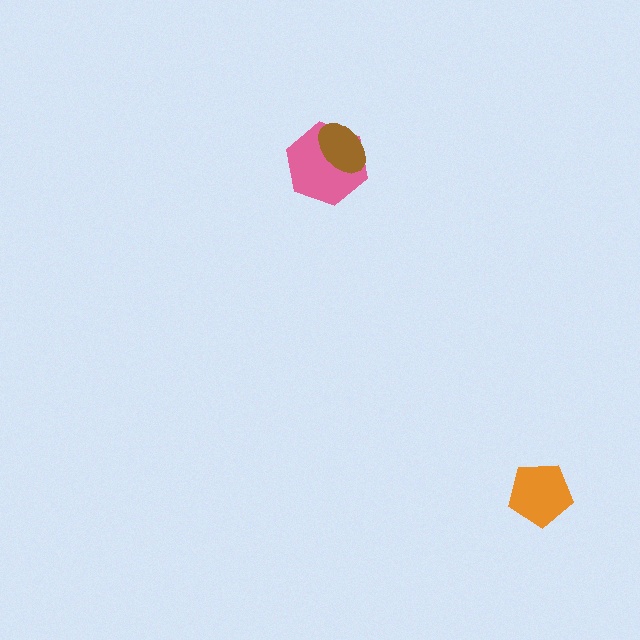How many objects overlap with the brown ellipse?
1 object overlaps with the brown ellipse.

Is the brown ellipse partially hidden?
No, no other shape covers it.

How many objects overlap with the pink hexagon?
1 object overlaps with the pink hexagon.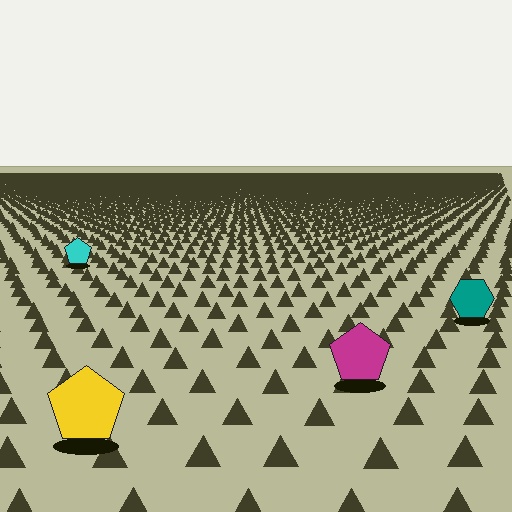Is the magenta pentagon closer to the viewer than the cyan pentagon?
Yes. The magenta pentagon is closer — you can tell from the texture gradient: the ground texture is coarser near it.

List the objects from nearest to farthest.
From nearest to farthest: the yellow pentagon, the magenta pentagon, the teal hexagon, the cyan pentagon.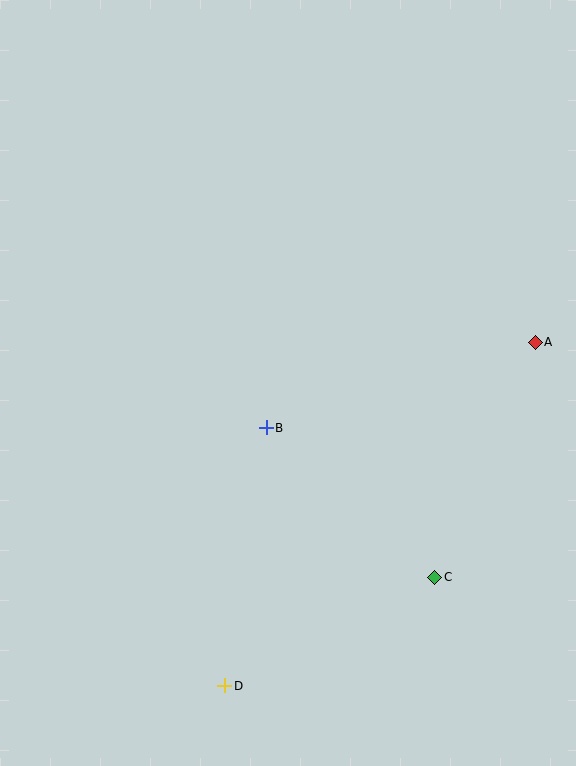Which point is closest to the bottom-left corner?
Point D is closest to the bottom-left corner.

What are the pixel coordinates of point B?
Point B is at (266, 428).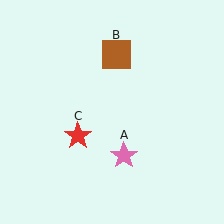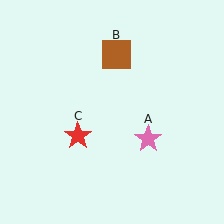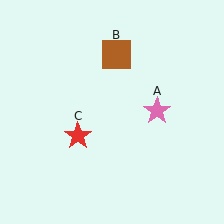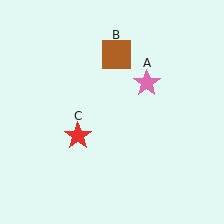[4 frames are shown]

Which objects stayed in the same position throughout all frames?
Brown square (object B) and red star (object C) remained stationary.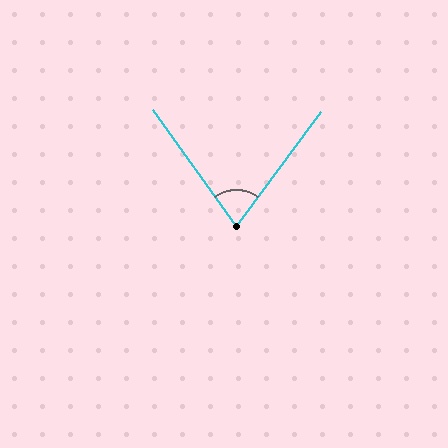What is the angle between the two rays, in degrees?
Approximately 72 degrees.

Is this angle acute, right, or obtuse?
It is acute.